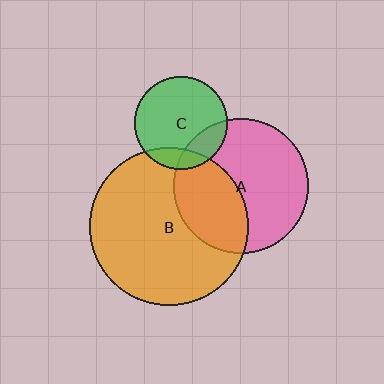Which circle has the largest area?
Circle B (orange).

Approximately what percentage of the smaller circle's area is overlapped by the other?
Approximately 20%.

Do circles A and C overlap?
Yes.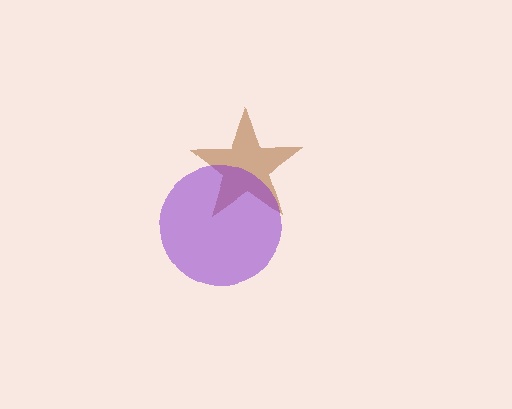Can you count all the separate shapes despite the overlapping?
Yes, there are 2 separate shapes.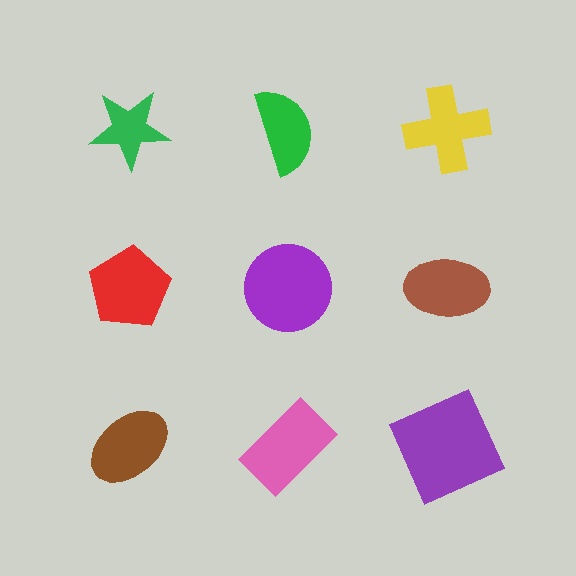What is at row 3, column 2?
A pink rectangle.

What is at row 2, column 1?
A red pentagon.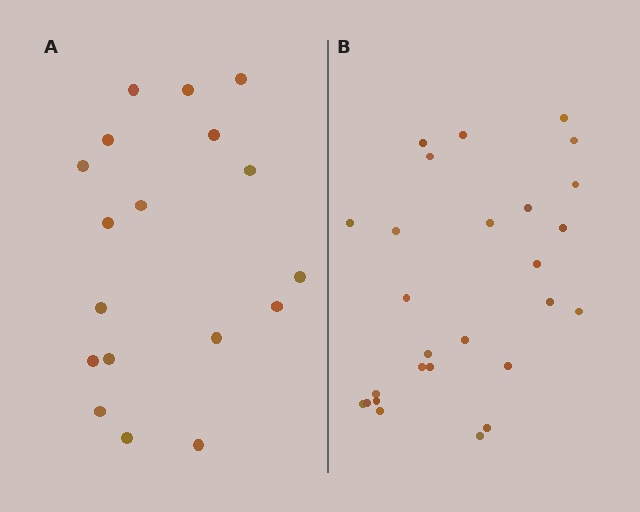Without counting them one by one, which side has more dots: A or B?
Region B (the right region) has more dots.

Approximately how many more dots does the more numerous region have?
Region B has roughly 8 or so more dots than region A.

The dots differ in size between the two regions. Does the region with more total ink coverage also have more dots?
No. Region A has more total ink coverage because its dots are larger, but region B actually contains more individual dots. Total area can be misleading — the number of items is what matters here.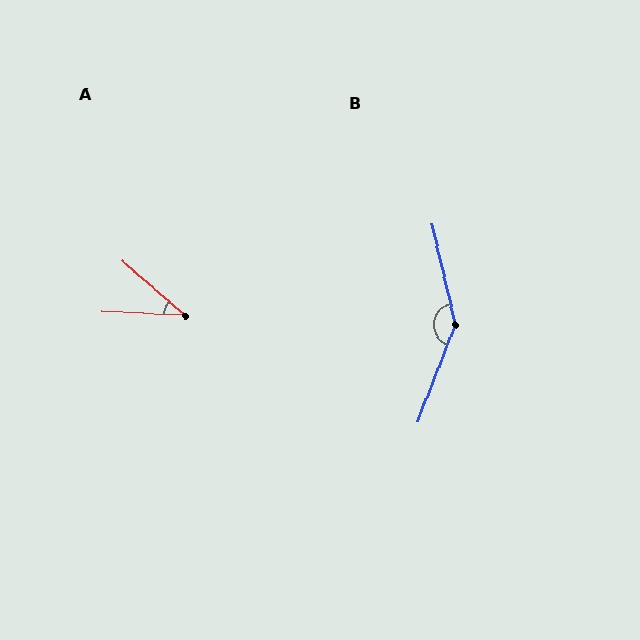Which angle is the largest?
B, at approximately 146 degrees.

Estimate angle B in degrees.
Approximately 146 degrees.